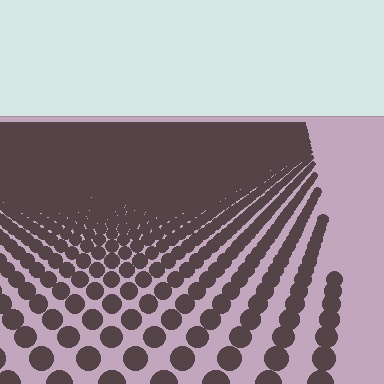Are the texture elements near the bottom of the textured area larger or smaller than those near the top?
Larger. Near the bottom, elements are closer to the viewer and appear at a bigger on-screen size.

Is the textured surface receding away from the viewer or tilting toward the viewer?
The surface is receding away from the viewer. Texture elements get smaller and denser toward the top.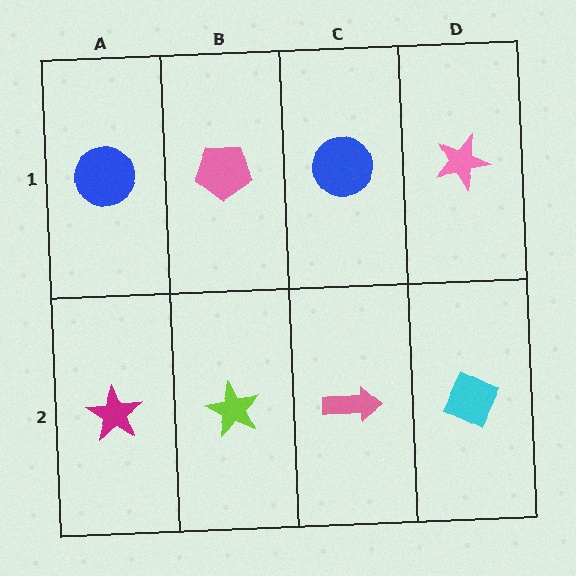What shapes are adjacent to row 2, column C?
A blue circle (row 1, column C), a lime star (row 2, column B), a cyan diamond (row 2, column D).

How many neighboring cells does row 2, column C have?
3.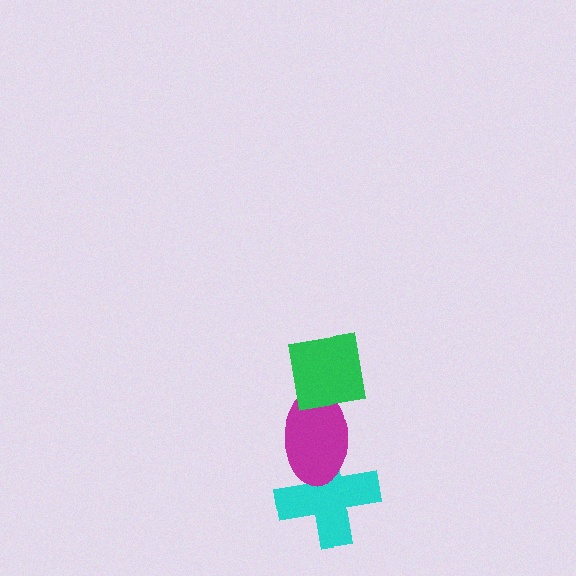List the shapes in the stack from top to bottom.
From top to bottom: the green square, the magenta ellipse, the cyan cross.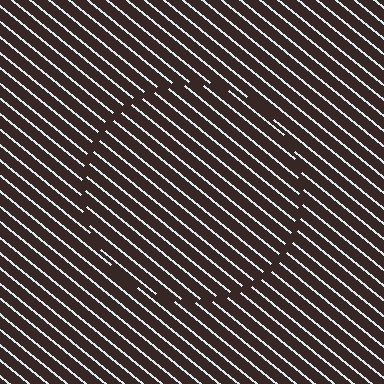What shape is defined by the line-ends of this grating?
An illusory circle. The interior of the shape contains the same grating, shifted by half a period — the contour is defined by the phase discontinuity where line-ends from the inner and outer gratings abut.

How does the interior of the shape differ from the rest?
The interior of the shape contains the same grating, shifted by half a period — the contour is defined by the phase discontinuity where line-ends from the inner and outer gratings abut.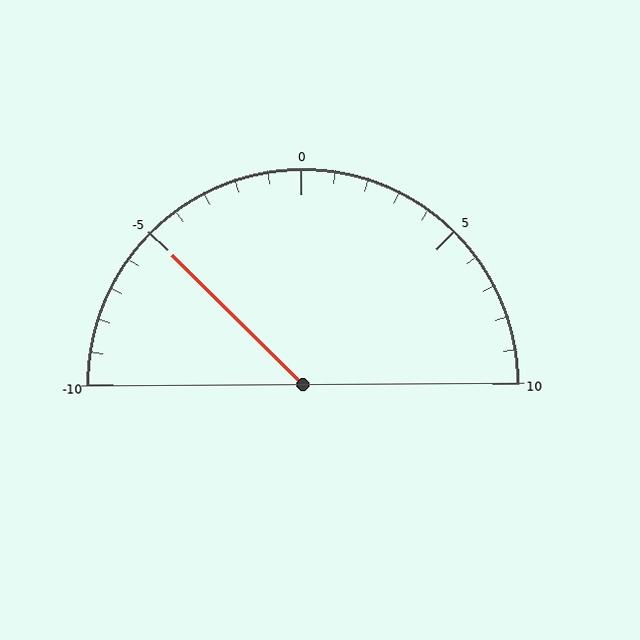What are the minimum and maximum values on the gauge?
The gauge ranges from -10 to 10.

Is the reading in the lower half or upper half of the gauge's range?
The reading is in the lower half of the range (-10 to 10).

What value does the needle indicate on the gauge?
The needle indicates approximately -5.